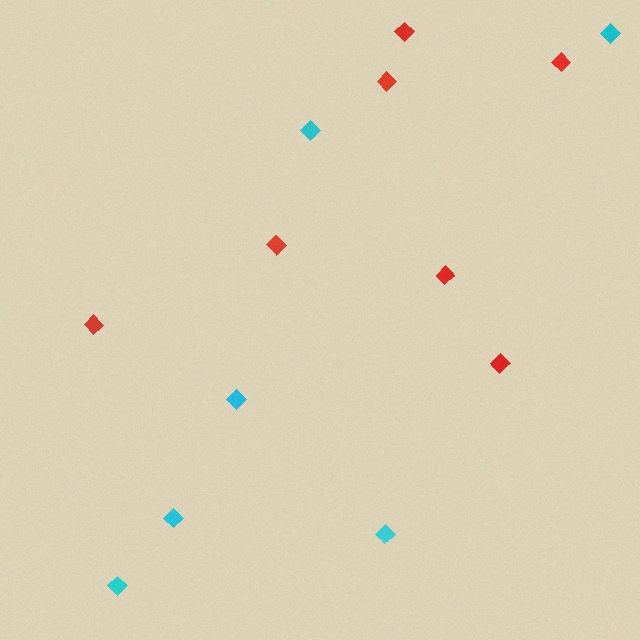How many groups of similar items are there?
There are 2 groups: one group of red diamonds (7) and one group of cyan diamonds (6).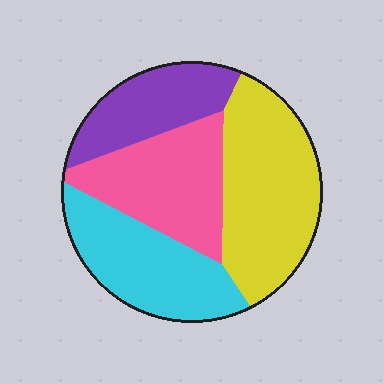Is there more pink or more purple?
Pink.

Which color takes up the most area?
Yellow, at roughly 35%.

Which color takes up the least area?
Purple, at roughly 20%.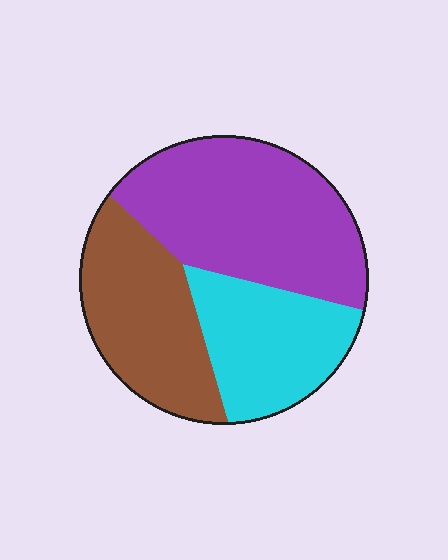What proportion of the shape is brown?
Brown takes up about one third (1/3) of the shape.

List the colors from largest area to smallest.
From largest to smallest: purple, brown, cyan.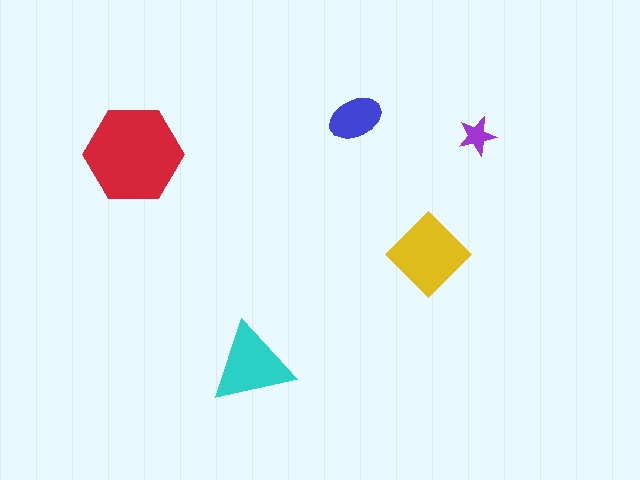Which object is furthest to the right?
The purple star is rightmost.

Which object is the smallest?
The purple star.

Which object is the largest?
The red hexagon.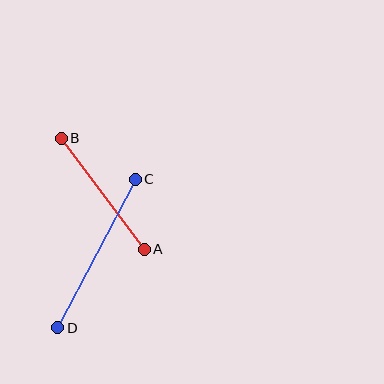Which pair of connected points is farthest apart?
Points C and D are farthest apart.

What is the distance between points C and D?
The distance is approximately 167 pixels.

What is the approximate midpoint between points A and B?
The midpoint is at approximately (103, 194) pixels.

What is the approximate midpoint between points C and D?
The midpoint is at approximately (96, 254) pixels.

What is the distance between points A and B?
The distance is approximately 139 pixels.